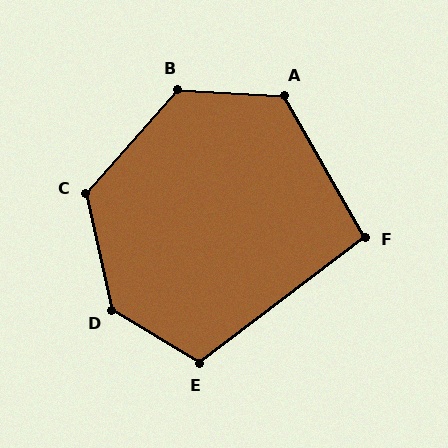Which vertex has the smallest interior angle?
F, at approximately 98 degrees.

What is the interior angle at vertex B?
Approximately 129 degrees (obtuse).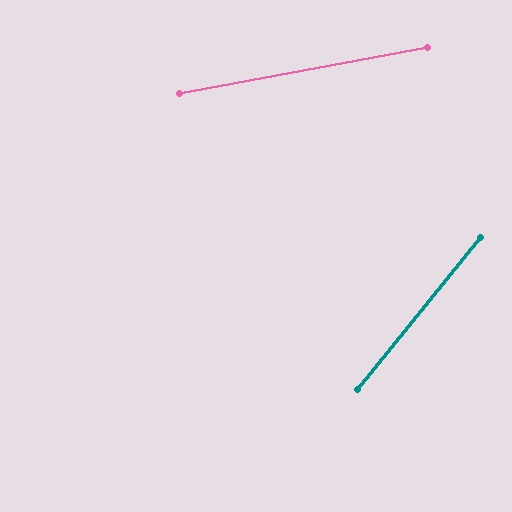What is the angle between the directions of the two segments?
Approximately 40 degrees.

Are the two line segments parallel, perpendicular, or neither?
Neither parallel nor perpendicular — they differ by about 40°.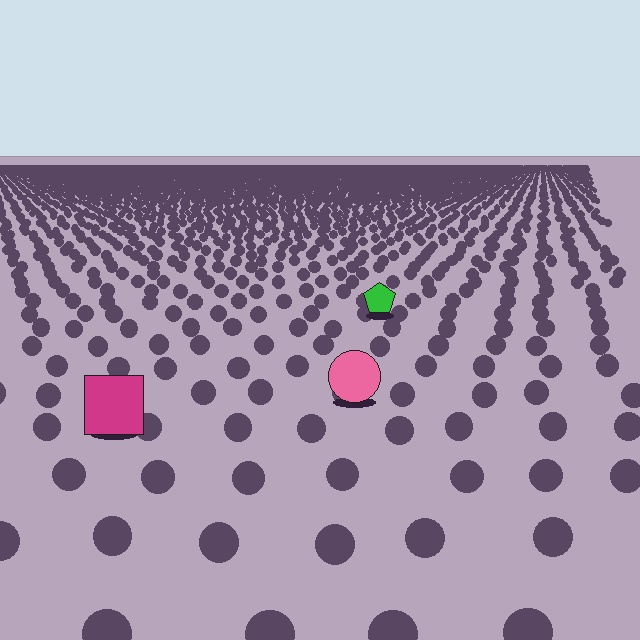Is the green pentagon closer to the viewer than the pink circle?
No. The pink circle is closer — you can tell from the texture gradient: the ground texture is coarser near it.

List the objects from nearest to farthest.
From nearest to farthest: the magenta square, the pink circle, the green pentagon.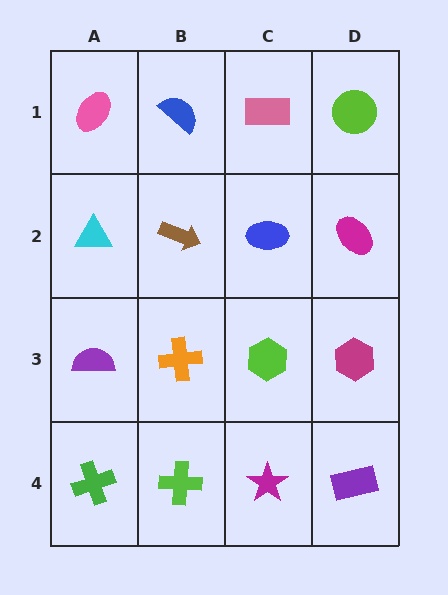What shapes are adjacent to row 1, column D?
A magenta ellipse (row 2, column D), a pink rectangle (row 1, column C).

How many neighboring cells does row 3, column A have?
3.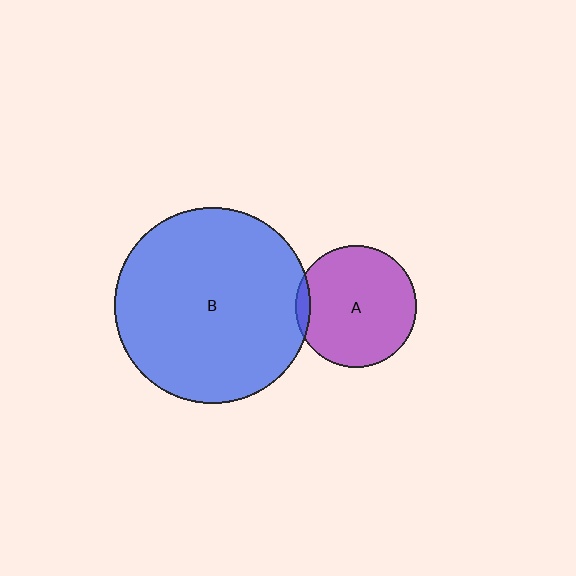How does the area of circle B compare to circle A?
Approximately 2.6 times.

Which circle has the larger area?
Circle B (blue).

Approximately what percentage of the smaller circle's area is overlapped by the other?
Approximately 5%.